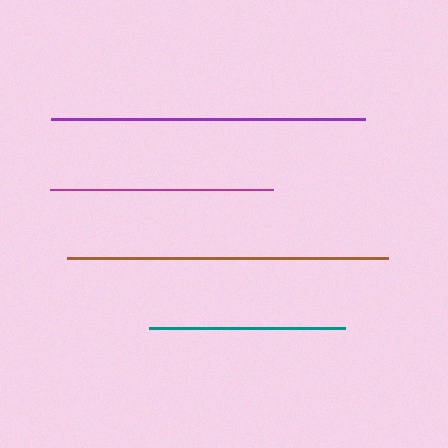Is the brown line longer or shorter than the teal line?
The brown line is longer than the teal line.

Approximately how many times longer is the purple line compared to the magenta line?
The purple line is approximately 1.4 times the length of the magenta line.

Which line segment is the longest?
The brown line is the longest at approximately 321 pixels.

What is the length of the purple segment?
The purple segment is approximately 314 pixels long.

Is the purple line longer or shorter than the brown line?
The brown line is longer than the purple line.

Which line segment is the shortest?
The teal line is the shortest at approximately 196 pixels.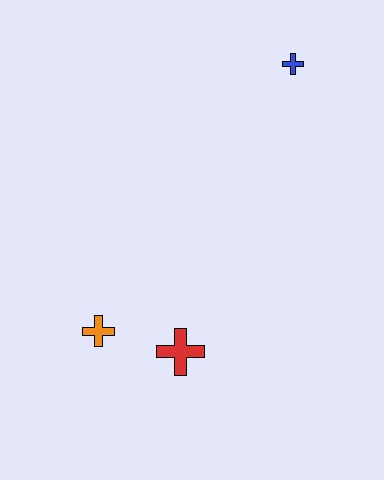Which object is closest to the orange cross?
The red cross is closest to the orange cross.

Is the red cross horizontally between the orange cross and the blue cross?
Yes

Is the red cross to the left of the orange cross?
No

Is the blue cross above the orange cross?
Yes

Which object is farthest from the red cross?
The blue cross is farthest from the red cross.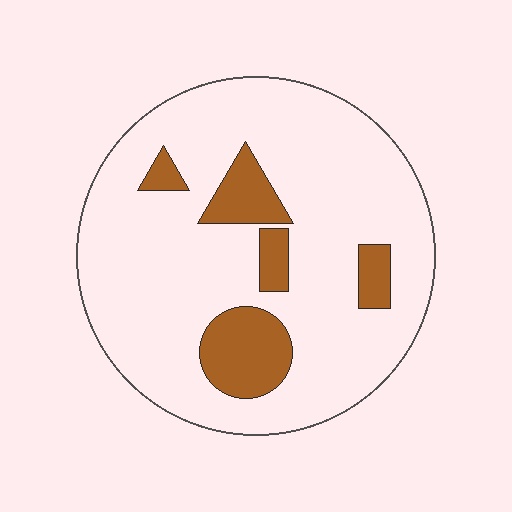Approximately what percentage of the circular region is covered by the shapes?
Approximately 15%.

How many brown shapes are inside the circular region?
5.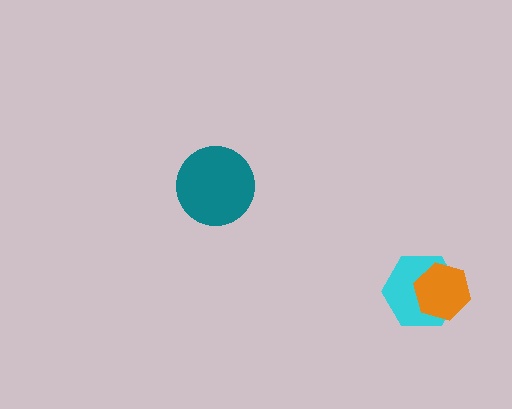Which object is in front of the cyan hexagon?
The orange hexagon is in front of the cyan hexagon.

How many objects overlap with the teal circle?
0 objects overlap with the teal circle.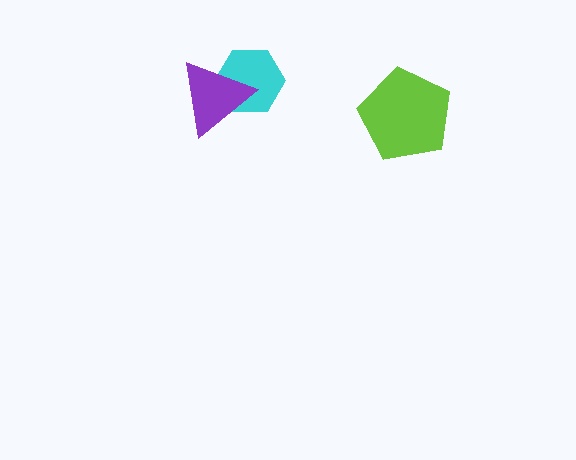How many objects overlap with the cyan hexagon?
1 object overlaps with the cyan hexagon.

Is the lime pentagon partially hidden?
No, no other shape covers it.